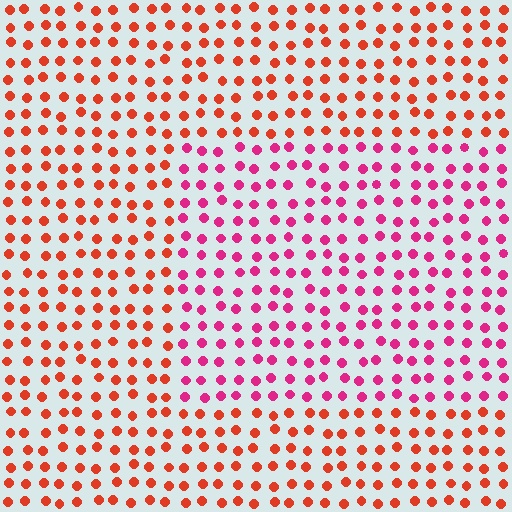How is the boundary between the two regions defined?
The boundary is defined purely by a slight shift in hue (about 40 degrees). Spacing, size, and orientation are identical on both sides.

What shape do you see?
I see a rectangle.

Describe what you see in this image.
The image is filled with small red elements in a uniform arrangement. A rectangle-shaped region is visible where the elements are tinted to a slightly different hue, forming a subtle color boundary.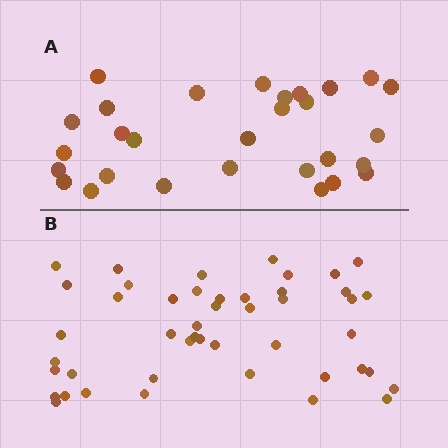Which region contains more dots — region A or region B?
Region B (the bottom region) has more dots.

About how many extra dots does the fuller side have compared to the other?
Region B has approximately 15 more dots than region A.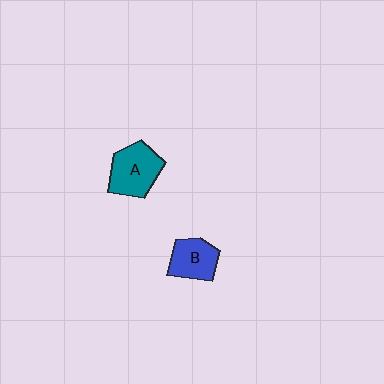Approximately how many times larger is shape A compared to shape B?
Approximately 1.3 times.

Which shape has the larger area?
Shape A (teal).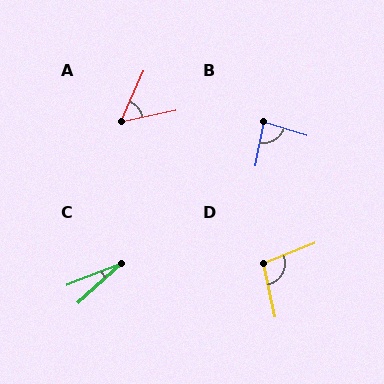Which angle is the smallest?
C, at approximately 21 degrees.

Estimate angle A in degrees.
Approximately 55 degrees.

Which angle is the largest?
D, at approximately 100 degrees.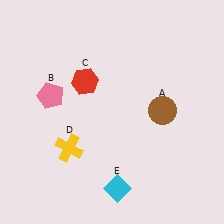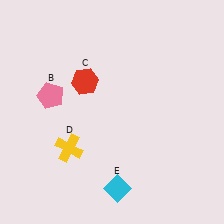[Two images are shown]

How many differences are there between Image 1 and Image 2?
There is 1 difference between the two images.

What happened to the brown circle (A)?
The brown circle (A) was removed in Image 2. It was in the top-right area of Image 1.